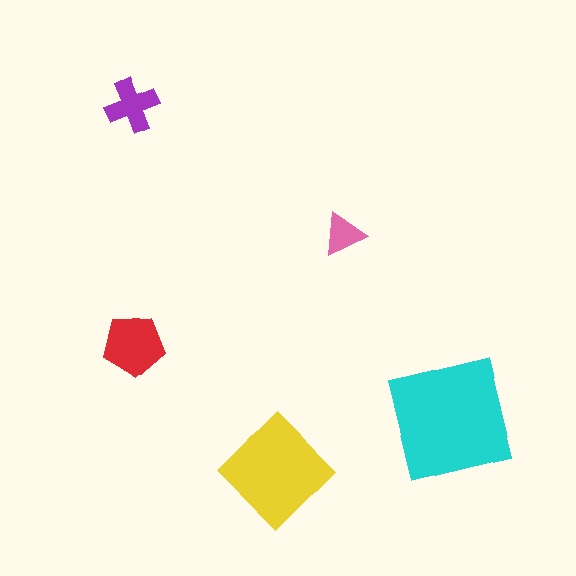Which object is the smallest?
The pink triangle.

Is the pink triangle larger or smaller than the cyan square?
Smaller.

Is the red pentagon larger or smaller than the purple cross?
Larger.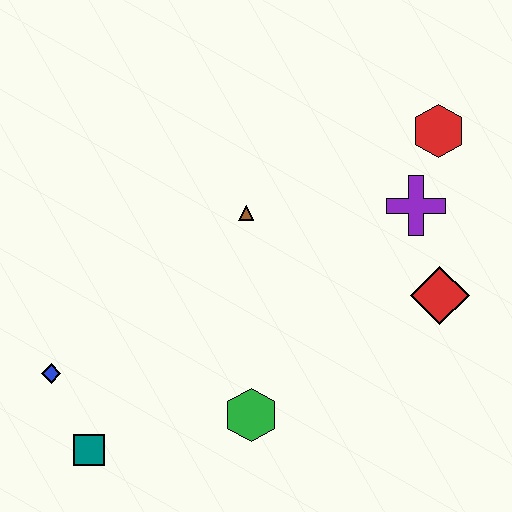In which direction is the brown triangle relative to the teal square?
The brown triangle is above the teal square.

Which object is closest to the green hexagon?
The teal square is closest to the green hexagon.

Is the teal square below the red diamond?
Yes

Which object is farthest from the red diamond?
The blue diamond is farthest from the red diamond.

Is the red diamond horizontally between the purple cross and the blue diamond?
No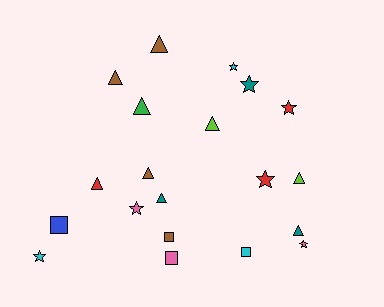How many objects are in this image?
There are 20 objects.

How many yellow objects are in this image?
There are no yellow objects.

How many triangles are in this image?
There are 9 triangles.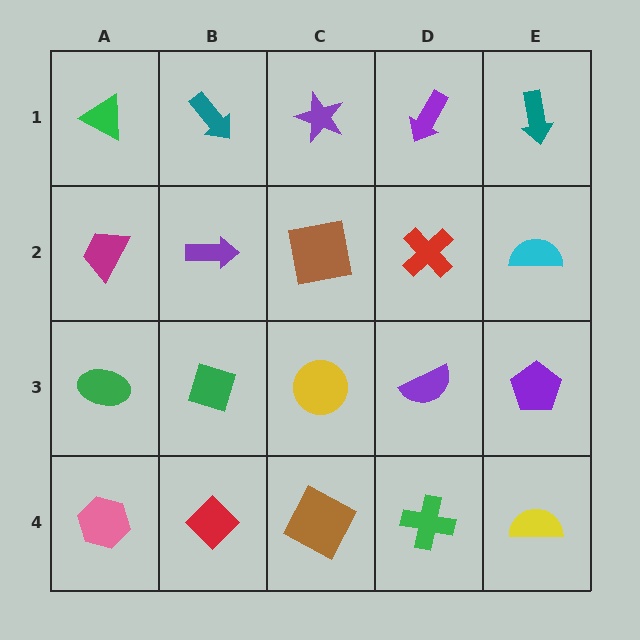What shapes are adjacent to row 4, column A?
A green ellipse (row 3, column A), a red diamond (row 4, column B).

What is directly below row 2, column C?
A yellow circle.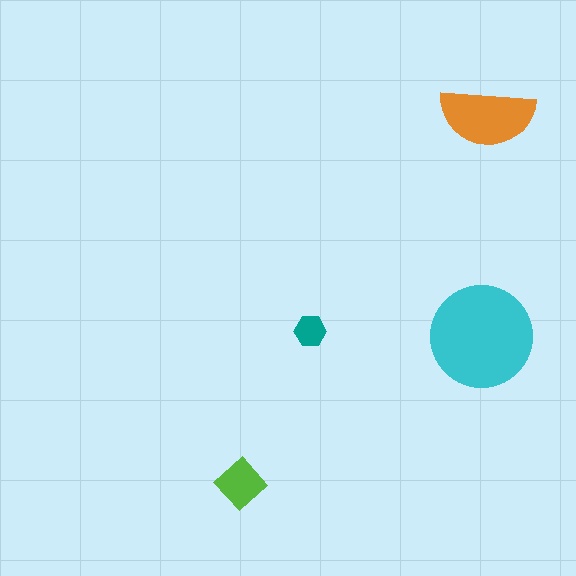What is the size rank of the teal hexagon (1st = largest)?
4th.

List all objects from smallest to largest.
The teal hexagon, the lime diamond, the orange semicircle, the cyan circle.